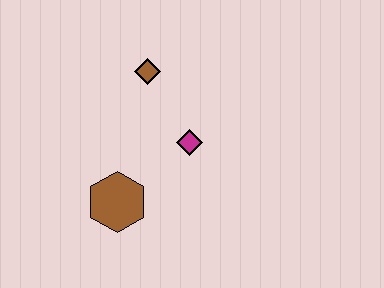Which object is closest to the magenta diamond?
The brown diamond is closest to the magenta diamond.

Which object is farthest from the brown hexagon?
The brown diamond is farthest from the brown hexagon.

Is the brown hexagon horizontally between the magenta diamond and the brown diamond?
No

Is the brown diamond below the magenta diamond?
No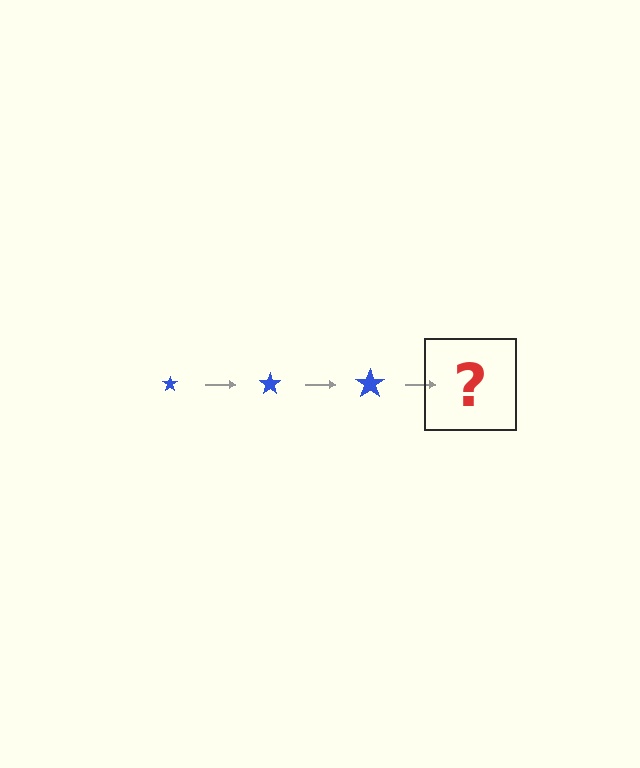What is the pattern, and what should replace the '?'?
The pattern is that the star gets progressively larger each step. The '?' should be a blue star, larger than the previous one.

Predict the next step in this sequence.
The next step is a blue star, larger than the previous one.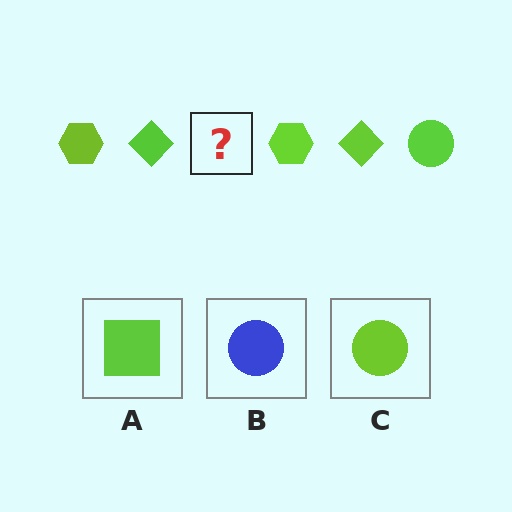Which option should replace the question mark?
Option C.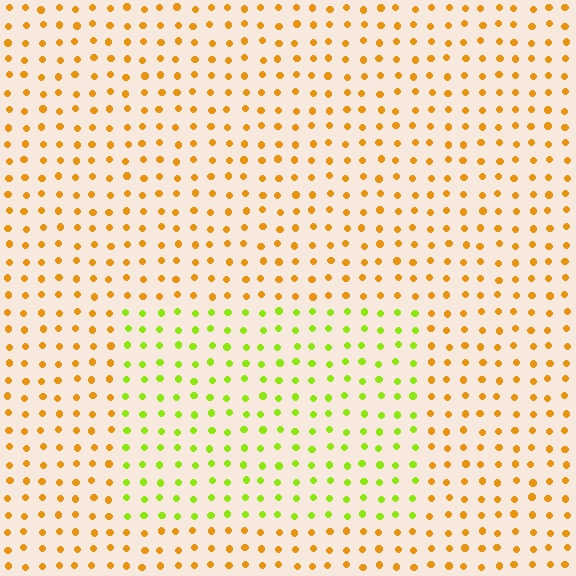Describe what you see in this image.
The image is filled with small orange elements in a uniform arrangement. A rectangle-shaped region is visible where the elements are tinted to a slightly different hue, forming a subtle color boundary.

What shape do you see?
I see a rectangle.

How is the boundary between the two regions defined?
The boundary is defined purely by a slight shift in hue (about 49 degrees). Spacing, size, and orientation are identical on both sides.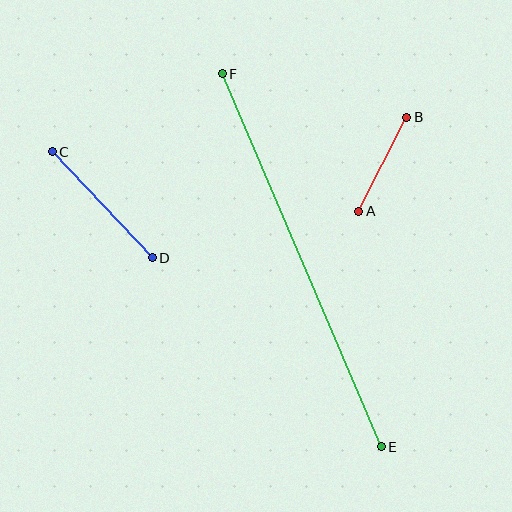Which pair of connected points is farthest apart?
Points E and F are farthest apart.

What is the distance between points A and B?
The distance is approximately 106 pixels.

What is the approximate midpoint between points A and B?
The midpoint is at approximately (383, 164) pixels.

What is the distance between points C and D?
The distance is approximately 146 pixels.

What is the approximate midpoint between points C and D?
The midpoint is at approximately (102, 205) pixels.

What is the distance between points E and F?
The distance is approximately 405 pixels.